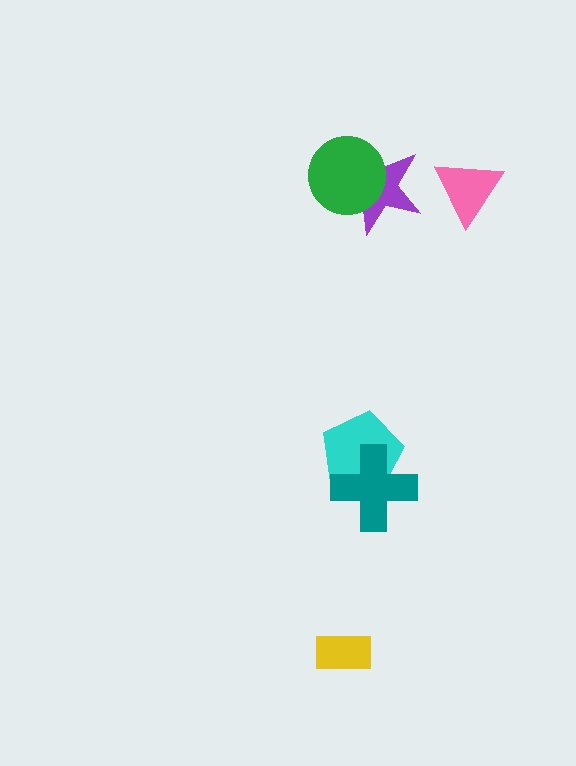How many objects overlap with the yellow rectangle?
0 objects overlap with the yellow rectangle.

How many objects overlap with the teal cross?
1 object overlaps with the teal cross.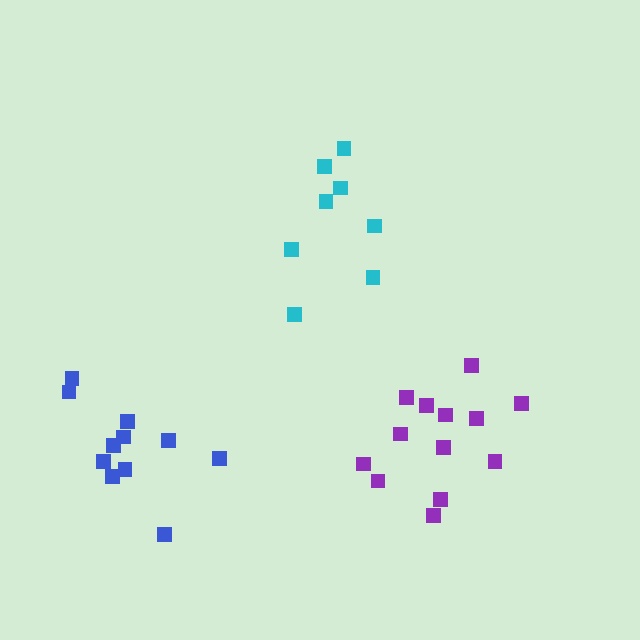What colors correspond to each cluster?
The clusters are colored: cyan, purple, blue.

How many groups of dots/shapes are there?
There are 3 groups.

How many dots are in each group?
Group 1: 8 dots, Group 2: 13 dots, Group 3: 11 dots (32 total).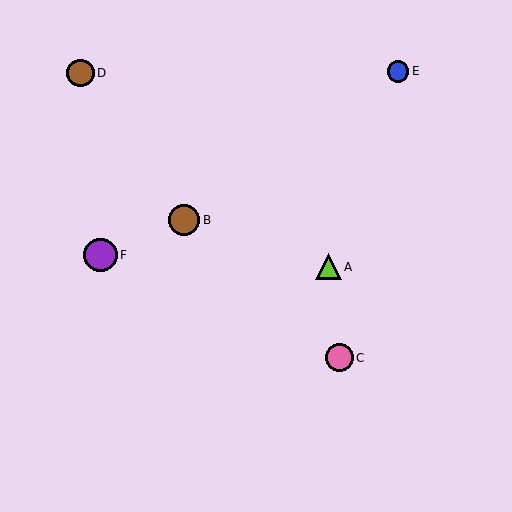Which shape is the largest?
The purple circle (labeled F) is the largest.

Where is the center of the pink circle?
The center of the pink circle is at (339, 358).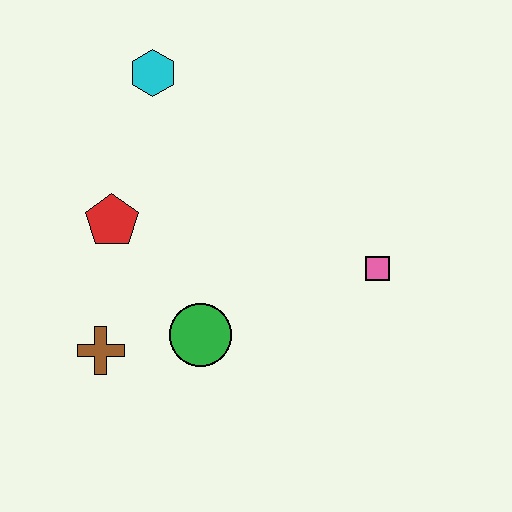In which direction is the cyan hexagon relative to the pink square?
The cyan hexagon is to the left of the pink square.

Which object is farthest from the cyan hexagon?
The pink square is farthest from the cyan hexagon.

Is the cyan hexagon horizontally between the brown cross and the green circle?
Yes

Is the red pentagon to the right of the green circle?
No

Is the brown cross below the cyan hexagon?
Yes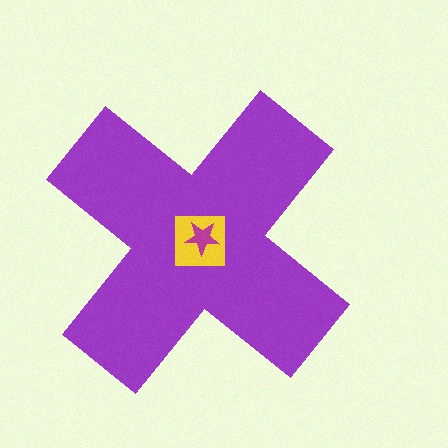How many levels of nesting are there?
3.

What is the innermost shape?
The magenta star.